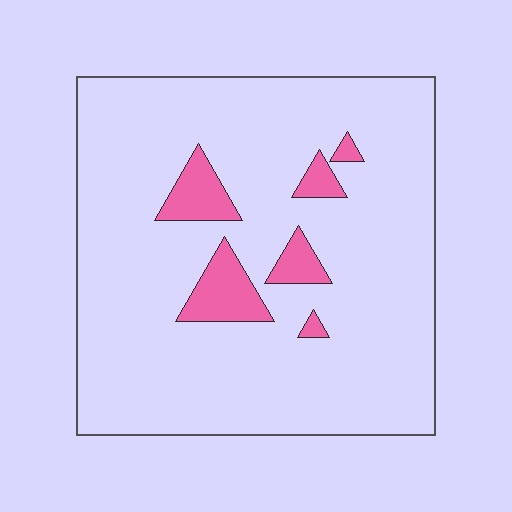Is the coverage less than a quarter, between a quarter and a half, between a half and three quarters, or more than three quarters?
Less than a quarter.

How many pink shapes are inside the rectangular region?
6.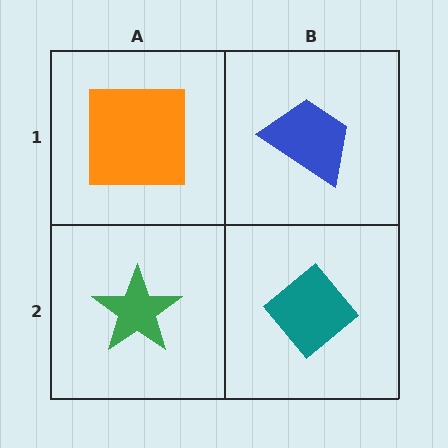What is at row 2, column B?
A teal diamond.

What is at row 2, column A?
A green star.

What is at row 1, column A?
An orange square.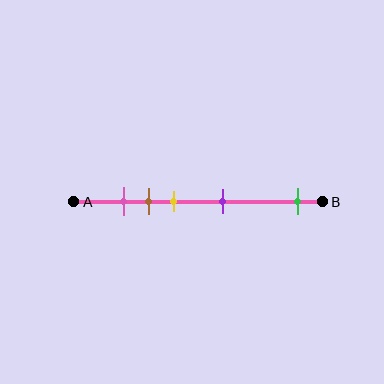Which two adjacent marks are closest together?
The pink and brown marks are the closest adjacent pair.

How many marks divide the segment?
There are 5 marks dividing the segment.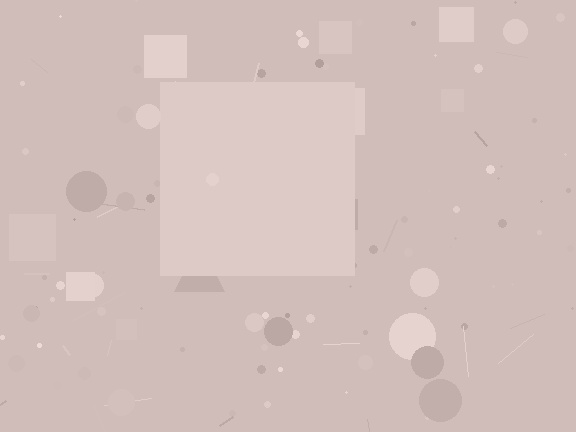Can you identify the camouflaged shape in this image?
The camouflaged shape is a square.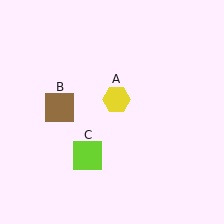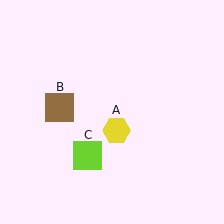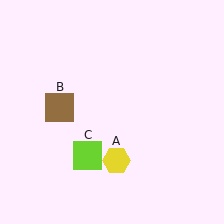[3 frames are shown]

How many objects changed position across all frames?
1 object changed position: yellow hexagon (object A).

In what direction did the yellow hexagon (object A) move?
The yellow hexagon (object A) moved down.